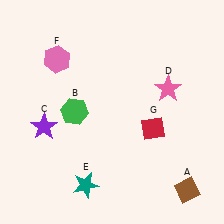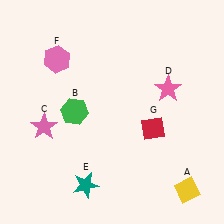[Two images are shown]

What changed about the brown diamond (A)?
In Image 1, A is brown. In Image 2, it changed to yellow.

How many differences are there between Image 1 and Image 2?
There are 2 differences between the two images.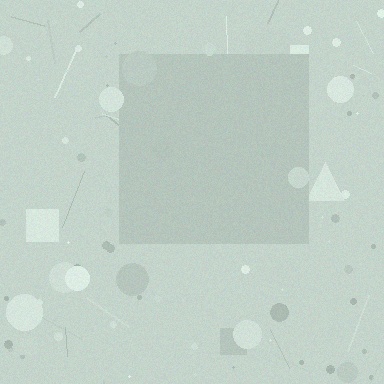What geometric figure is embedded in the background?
A square is embedded in the background.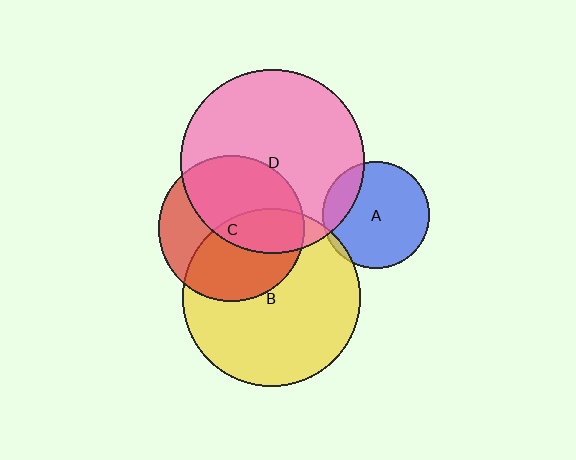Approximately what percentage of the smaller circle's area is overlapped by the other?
Approximately 20%.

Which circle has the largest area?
Circle D (pink).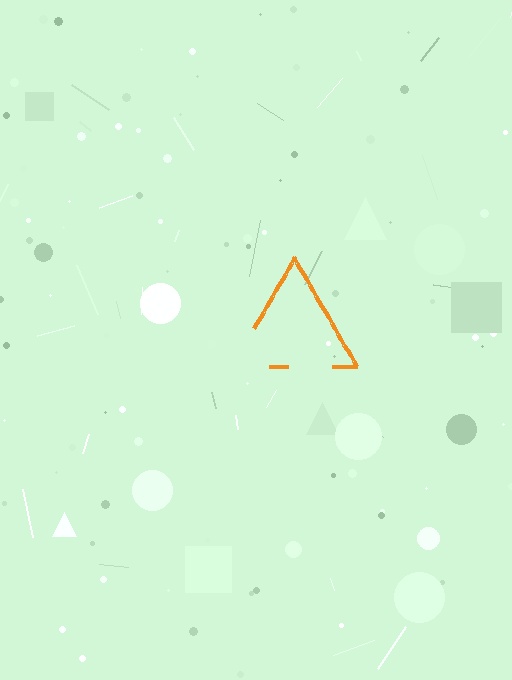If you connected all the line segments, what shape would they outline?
They would outline a triangle.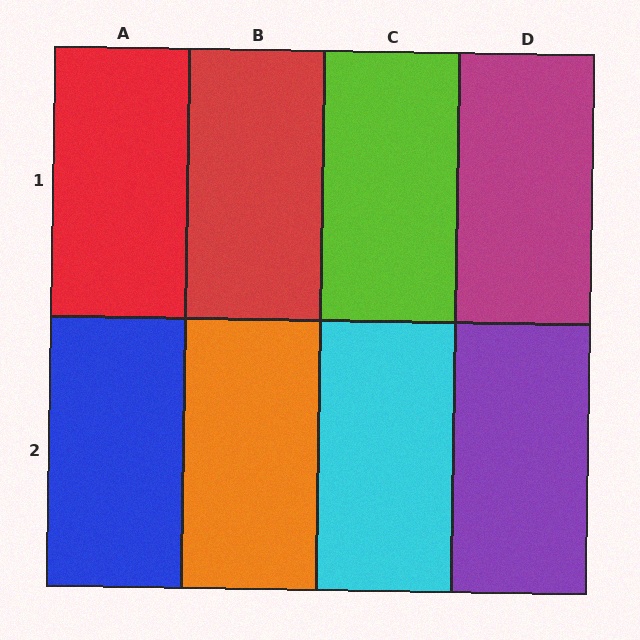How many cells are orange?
1 cell is orange.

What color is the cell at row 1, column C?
Lime.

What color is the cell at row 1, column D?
Magenta.